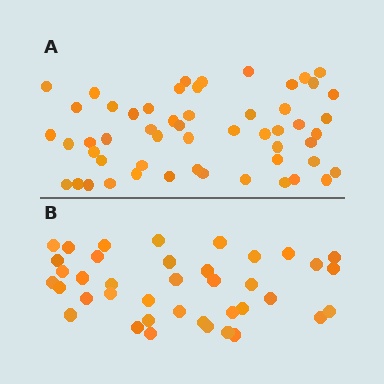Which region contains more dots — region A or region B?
Region A (the top region) has more dots.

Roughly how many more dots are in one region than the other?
Region A has approximately 15 more dots than region B.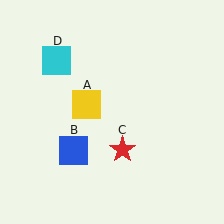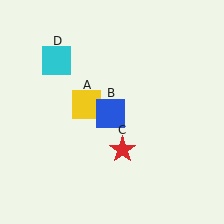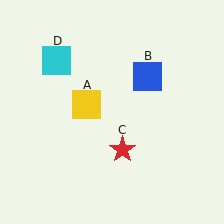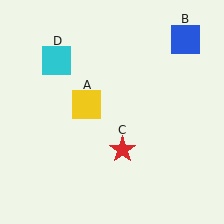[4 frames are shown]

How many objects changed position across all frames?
1 object changed position: blue square (object B).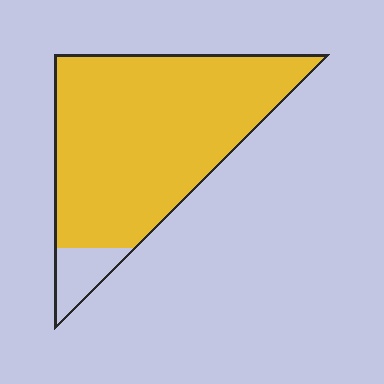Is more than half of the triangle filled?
Yes.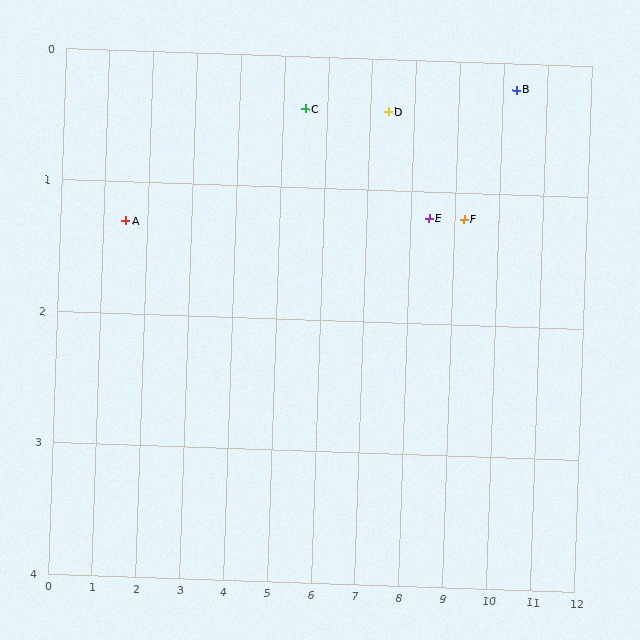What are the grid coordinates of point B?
Point B is at approximately (10.3, 0.2).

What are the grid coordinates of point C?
Point C is at approximately (5.5, 0.4).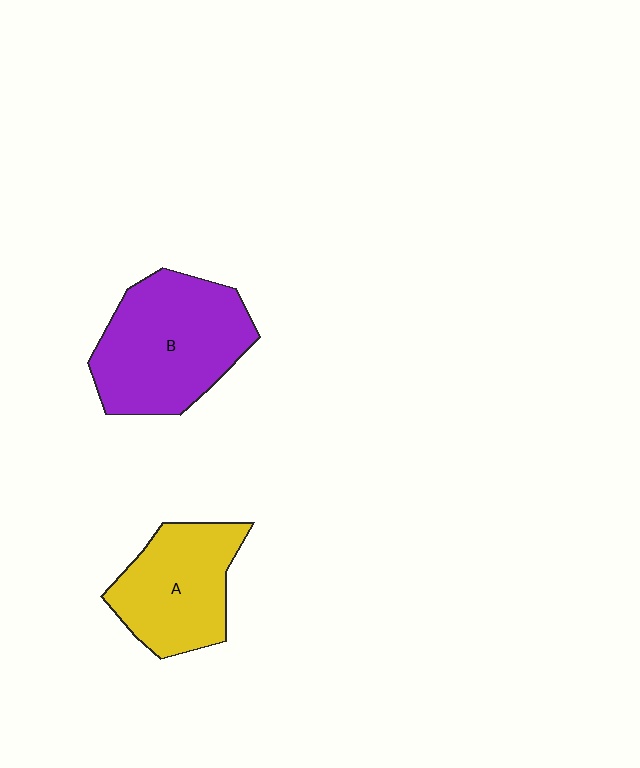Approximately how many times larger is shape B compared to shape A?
Approximately 1.3 times.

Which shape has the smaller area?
Shape A (yellow).